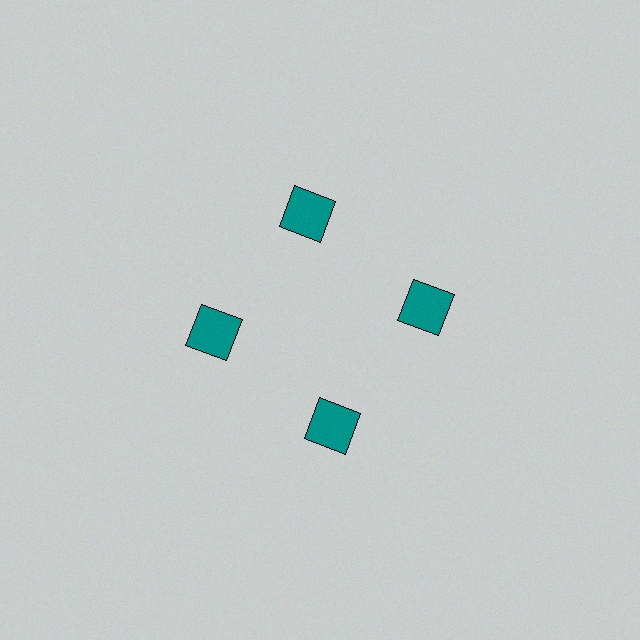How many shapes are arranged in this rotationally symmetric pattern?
There are 4 shapes, arranged in 4 groups of 1.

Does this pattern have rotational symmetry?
Yes, this pattern has 4-fold rotational symmetry. It looks the same after rotating 90 degrees around the center.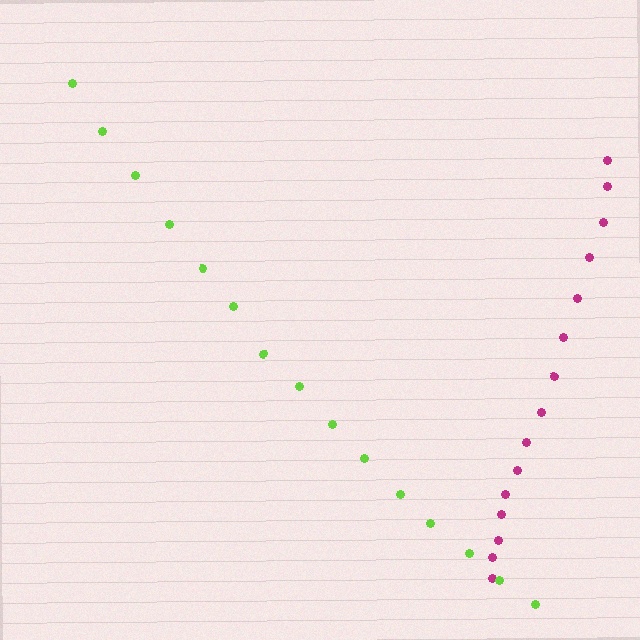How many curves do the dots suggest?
There are 2 distinct paths.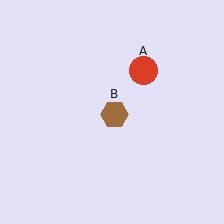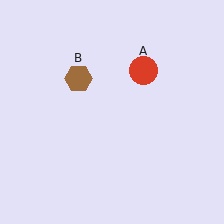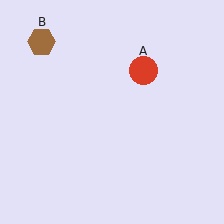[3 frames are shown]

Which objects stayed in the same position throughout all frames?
Red circle (object A) remained stationary.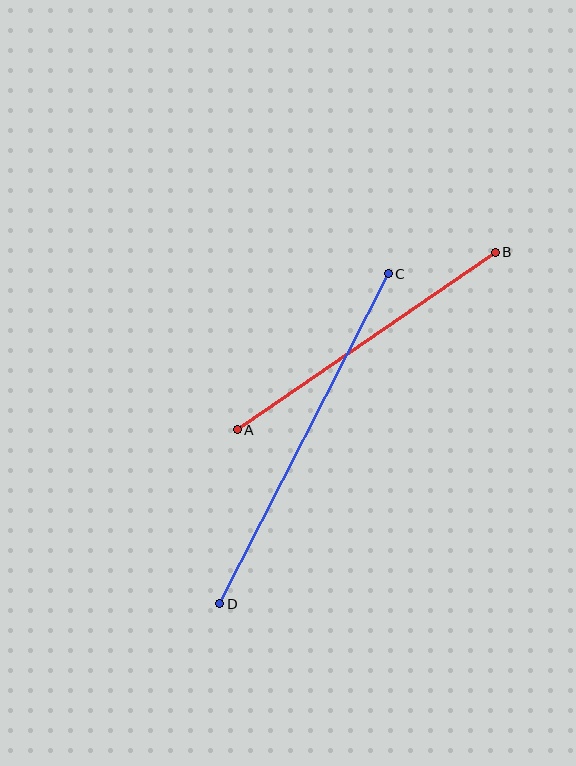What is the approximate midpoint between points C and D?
The midpoint is at approximately (304, 439) pixels.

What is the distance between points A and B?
The distance is approximately 313 pixels.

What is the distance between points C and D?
The distance is approximately 370 pixels.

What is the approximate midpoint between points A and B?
The midpoint is at approximately (366, 341) pixels.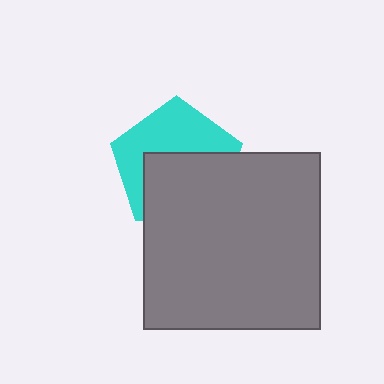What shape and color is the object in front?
The object in front is a gray square.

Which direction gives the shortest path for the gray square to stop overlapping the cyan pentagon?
Moving down gives the shortest separation.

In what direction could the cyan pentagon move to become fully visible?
The cyan pentagon could move up. That would shift it out from behind the gray square entirely.